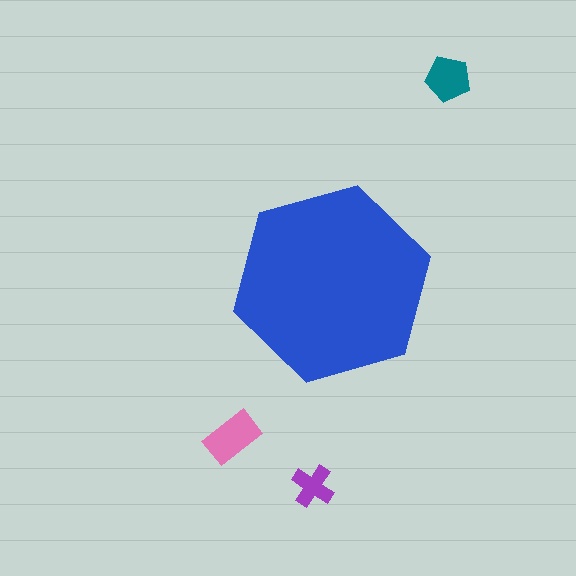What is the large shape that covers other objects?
A blue hexagon.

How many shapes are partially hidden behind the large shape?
0 shapes are partially hidden.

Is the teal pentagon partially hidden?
No, the teal pentagon is fully visible.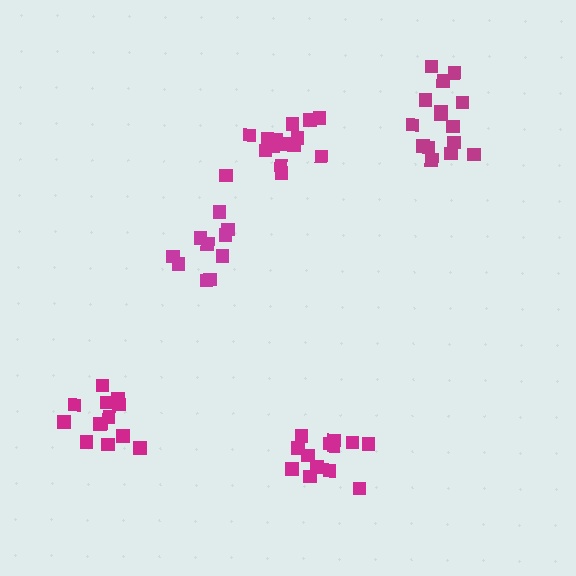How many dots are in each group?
Group 1: 13 dots, Group 2: 10 dots, Group 3: 15 dots, Group 4: 16 dots, Group 5: 13 dots (67 total).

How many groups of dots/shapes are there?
There are 5 groups.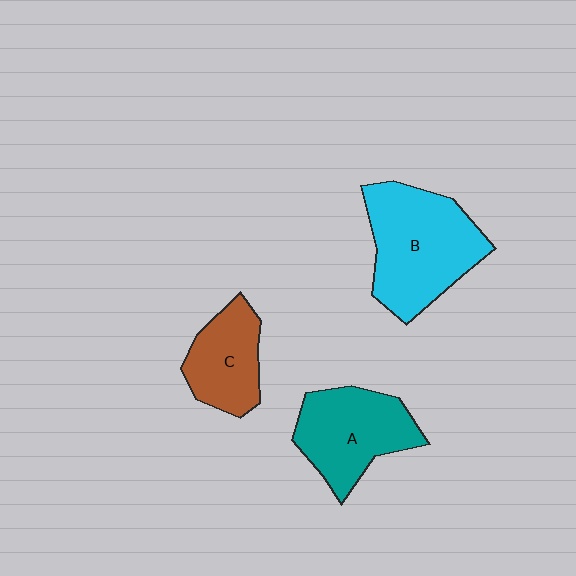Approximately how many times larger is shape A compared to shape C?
Approximately 1.3 times.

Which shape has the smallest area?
Shape C (brown).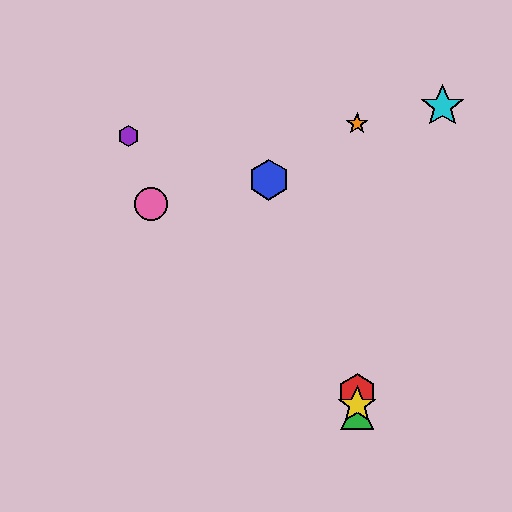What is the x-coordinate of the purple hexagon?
The purple hexagon is at x≈128.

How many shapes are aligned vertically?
4 shapes (the red hexagon, the green triangle, the yellow star, the orange star) are aligned vertically.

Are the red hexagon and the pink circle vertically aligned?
No, the red hexagon is at x≈357 and the pink circle is at x≈151.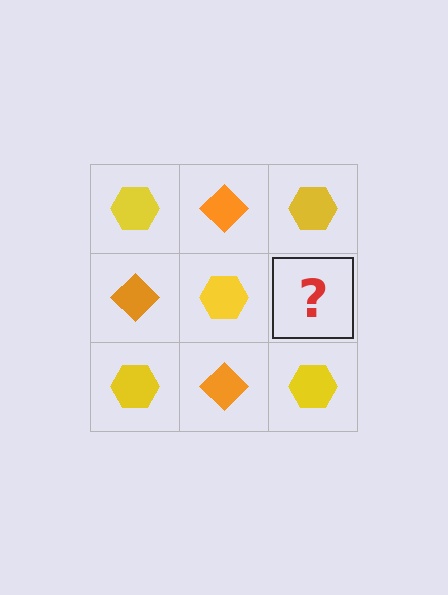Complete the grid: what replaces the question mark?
The question mark should be replaced with an orange diamond.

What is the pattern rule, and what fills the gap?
The rule is that it alternates yellow hexagon and orange diamond in a checkerboard pattern. The gap should be filled with an orange diamond.